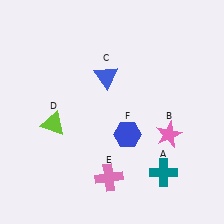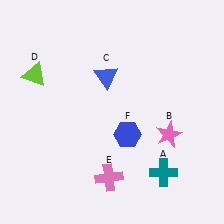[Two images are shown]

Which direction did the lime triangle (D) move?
The lime triangle (D) moved up.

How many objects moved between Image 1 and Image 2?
1 object moved between the two images.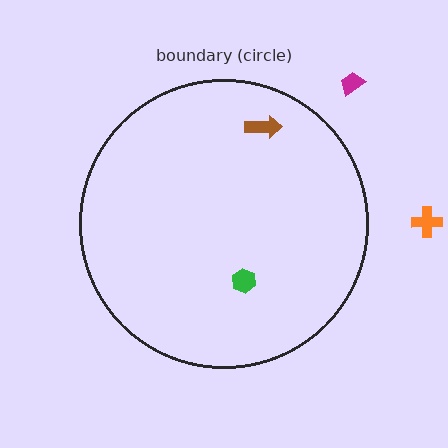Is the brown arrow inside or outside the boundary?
Inside.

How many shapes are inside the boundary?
2 inside, 2 outside.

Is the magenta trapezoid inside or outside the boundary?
Outside.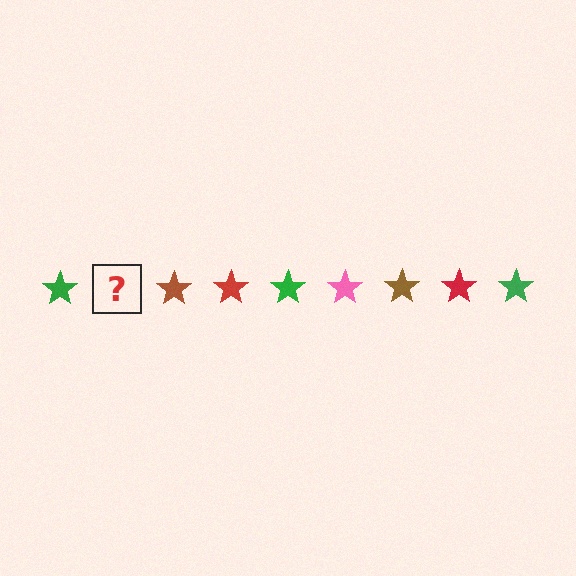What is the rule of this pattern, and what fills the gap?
The rule is that the pattern cycles through green, pink, brown, red stars. The gap should be filled with a pink star.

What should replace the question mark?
The question mark should be replaced with a pink star.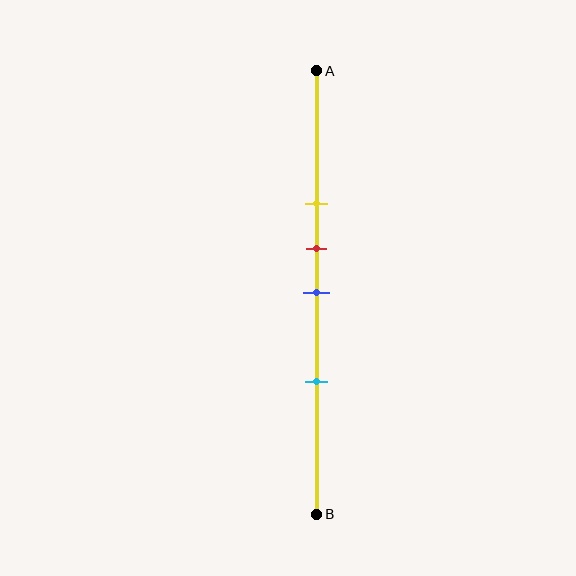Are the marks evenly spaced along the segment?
No, the marks are not evenly spaced.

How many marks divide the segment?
There are 4 marks dividing the segment.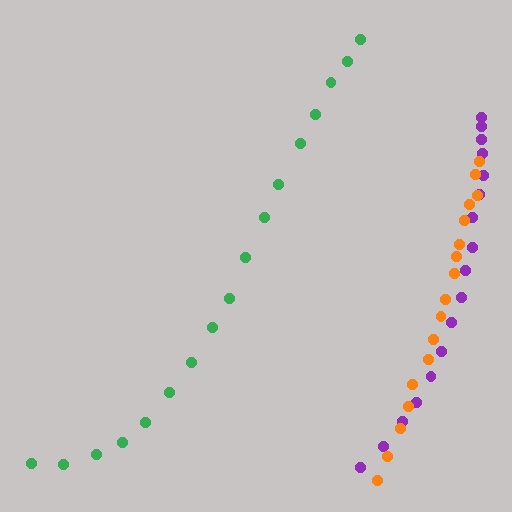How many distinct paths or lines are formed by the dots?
There are 3 distinct paths.